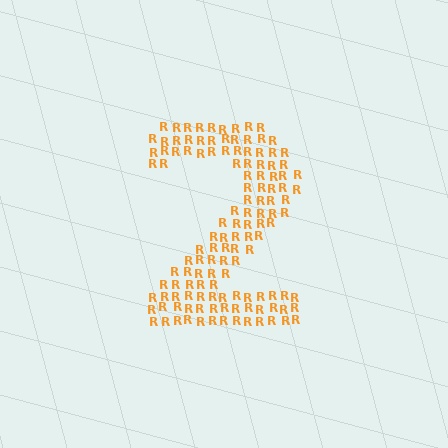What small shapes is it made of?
It is made of small letter R's.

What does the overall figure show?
The overall figure shows the digit 2.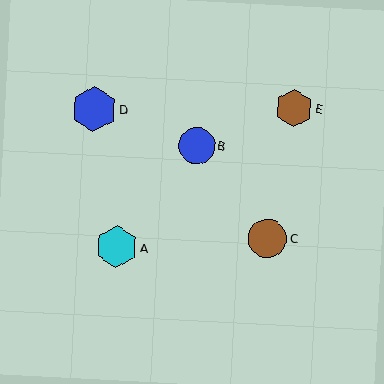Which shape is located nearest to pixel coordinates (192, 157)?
The blue circle (labeled B) at (197, 146) is nearest to that location.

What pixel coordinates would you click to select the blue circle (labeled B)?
Click at (197, 146) to select the blue circle B.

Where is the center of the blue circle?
The center of the blue circle is at (197, 146).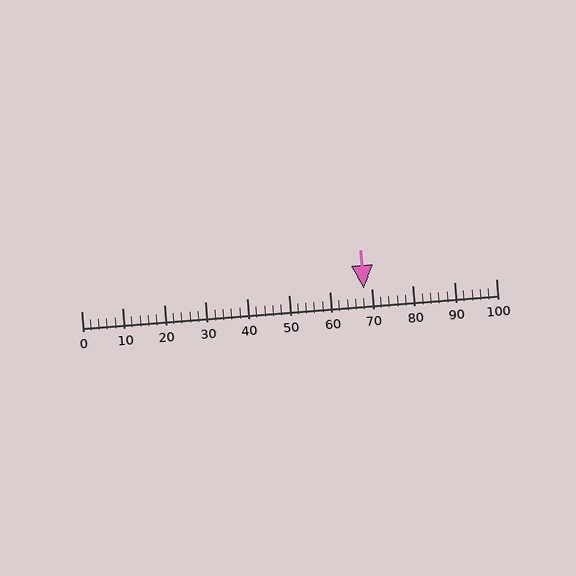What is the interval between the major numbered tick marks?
The major tick marks are spaced 10 units apart.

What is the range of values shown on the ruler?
The ruler shows values from 0 to 100.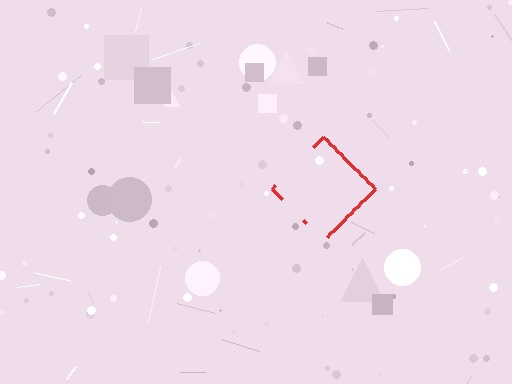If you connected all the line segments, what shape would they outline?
They would outline a diamond.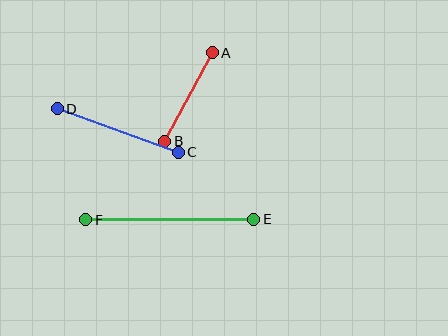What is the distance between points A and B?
The distance is approximately 101 pixels.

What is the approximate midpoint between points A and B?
The midpoint is at approximately (189, 97) pixels.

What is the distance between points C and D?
The distance is approximately 129 pixels.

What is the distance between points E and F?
The distance is approximately 168 pixels.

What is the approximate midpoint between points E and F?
The midpoint is at approximately (170, 219) pixels.